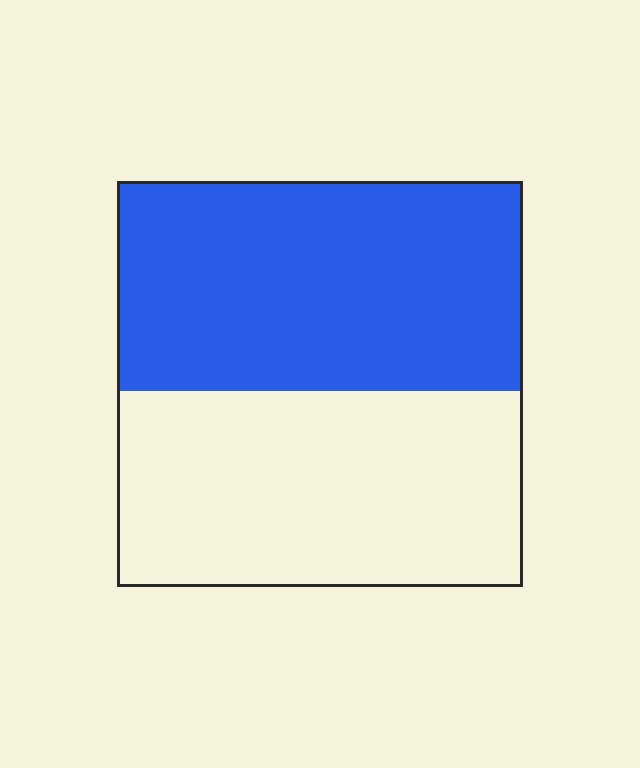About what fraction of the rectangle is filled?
About one half (1/2).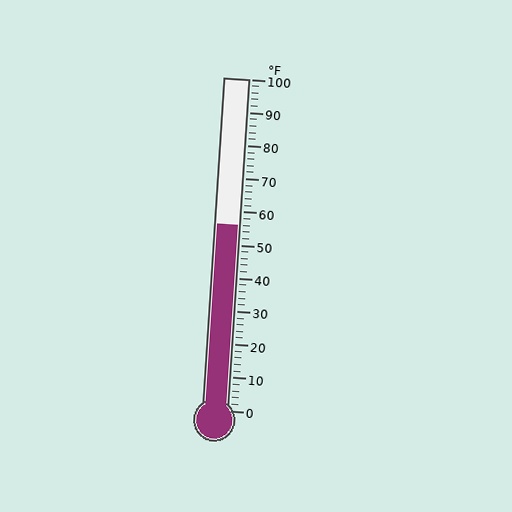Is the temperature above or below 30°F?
The temperature is above 30°F.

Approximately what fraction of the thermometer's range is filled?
The thermometer is filled to approximately 55% of its range.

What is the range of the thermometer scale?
The thermometer scale ranges from 0°F to 100°F.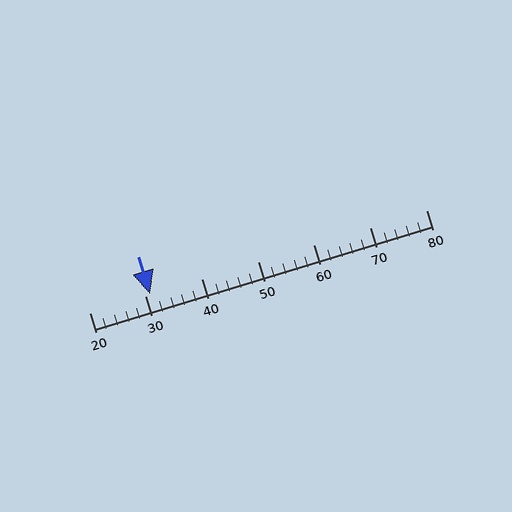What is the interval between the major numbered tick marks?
The major tick marks are spaced 10 units apart.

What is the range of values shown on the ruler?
The ruler shows values from 20 to 80.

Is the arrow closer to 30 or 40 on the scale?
The arrow is closer to 30.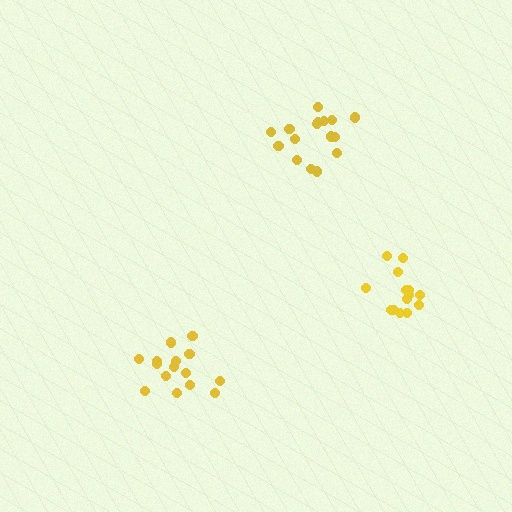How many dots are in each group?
Group 1: 14 dots, Group 2: 15 dots, Group 3: 16 dots (45 total).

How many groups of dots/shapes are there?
There are 3 groups.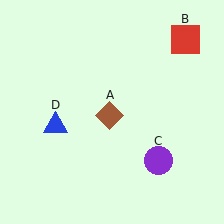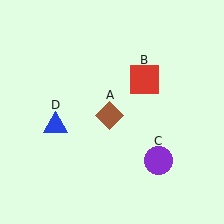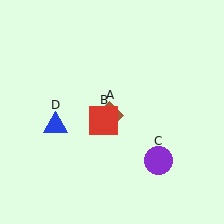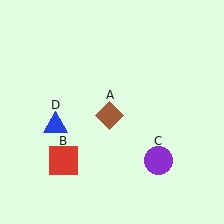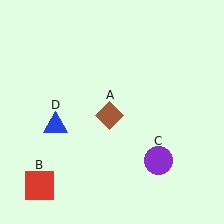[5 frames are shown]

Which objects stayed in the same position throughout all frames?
Brown diamond (object A) and purple circle (object C) and blue triangle (object D) remained stationary.